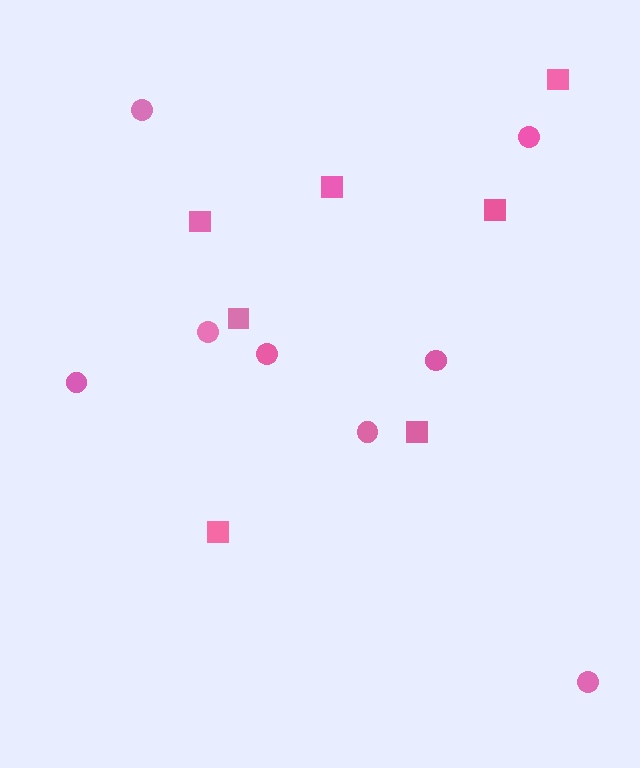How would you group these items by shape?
There are 2 groups: one group of circles (8) and one group of squares (7).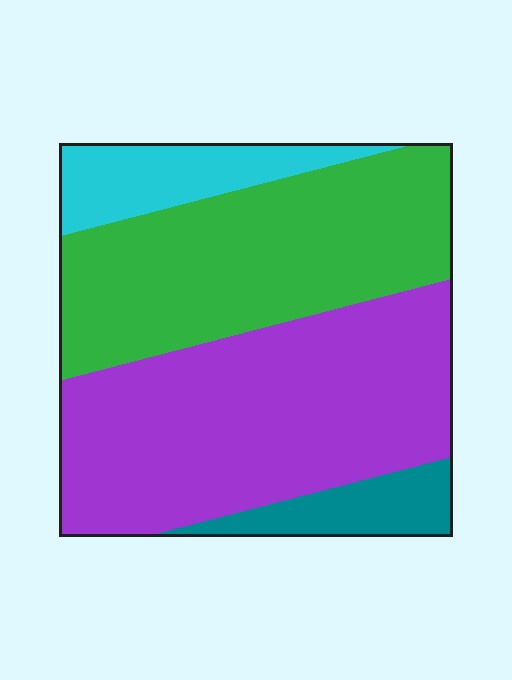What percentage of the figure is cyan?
Cyan covers 11% of the figure.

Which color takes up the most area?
Purple, at roughly 45%.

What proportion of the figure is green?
Green takes up about three eighths (3/8) of the figure.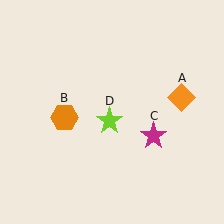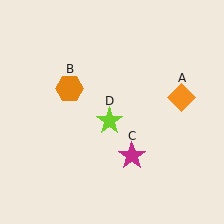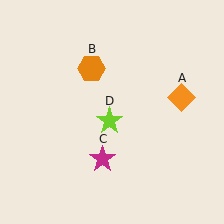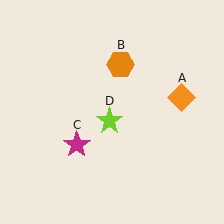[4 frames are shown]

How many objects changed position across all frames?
2 objects changed position: orange hexagon (object B), magenta star (object C).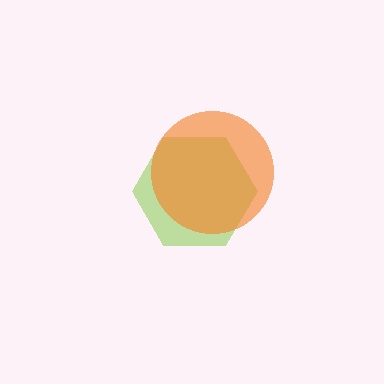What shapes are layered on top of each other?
The layered shapes are: a lime hexagon, an orange circle.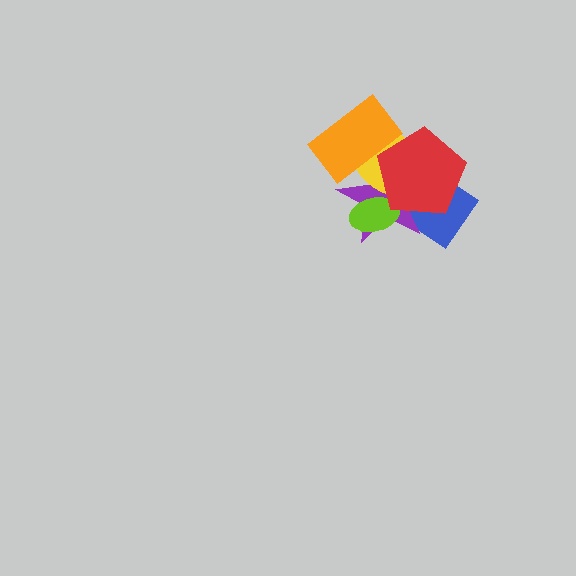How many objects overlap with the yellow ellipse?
5 objects overlap with the yellow ellipse.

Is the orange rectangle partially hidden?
Yes, it is partially covered by another shape.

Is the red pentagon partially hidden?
No, no other shape covers it.